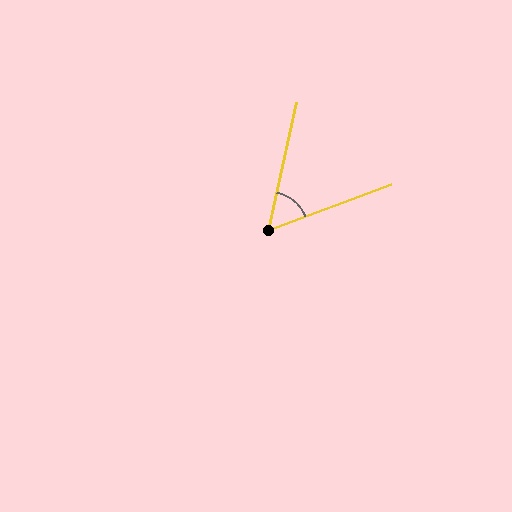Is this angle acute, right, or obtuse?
It is acute.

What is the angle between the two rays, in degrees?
Approximately 57 degrees.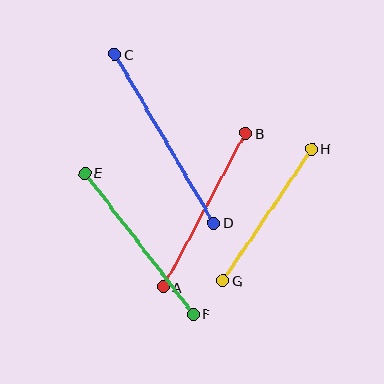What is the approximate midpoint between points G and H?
The midpoint is at approximately (267, 215) pixels.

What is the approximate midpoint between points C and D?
The midpoint is at approximately (164, 139) pixels.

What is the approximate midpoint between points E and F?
The midpoint is at approximately (139, 244) pixels.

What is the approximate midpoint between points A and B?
The midpoint is at approximately (204, 210) pixels.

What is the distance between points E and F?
The distance is approximately 178 pixels.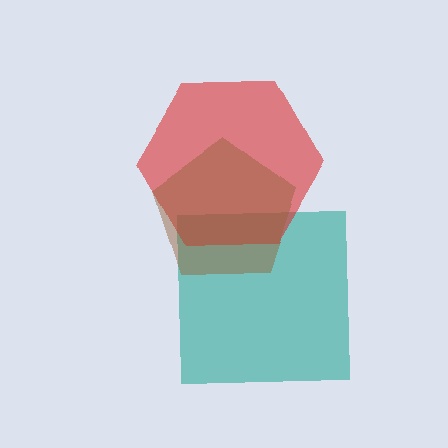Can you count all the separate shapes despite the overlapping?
Yes, there are 3 separate shapes.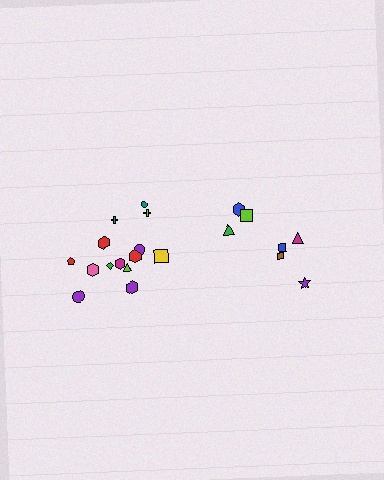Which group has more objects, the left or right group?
The left group.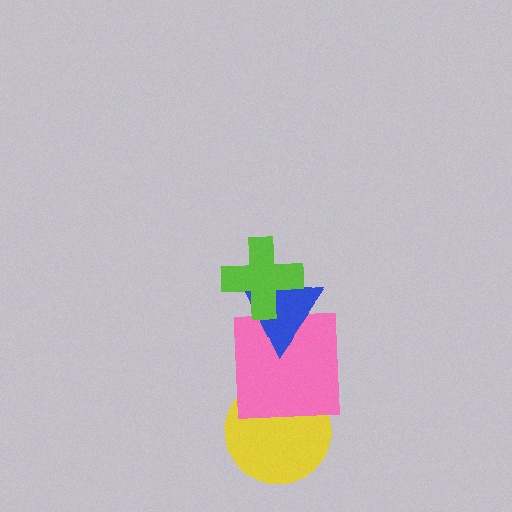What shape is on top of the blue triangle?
The lime cross is on top of the blue triangle.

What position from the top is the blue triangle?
The blue triangle is 2nd from the top.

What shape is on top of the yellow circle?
The pink square is on top of the yellow circle.